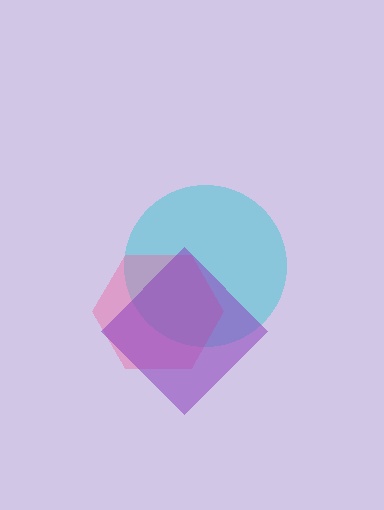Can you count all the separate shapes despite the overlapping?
Yes, there are 3 separate shapes.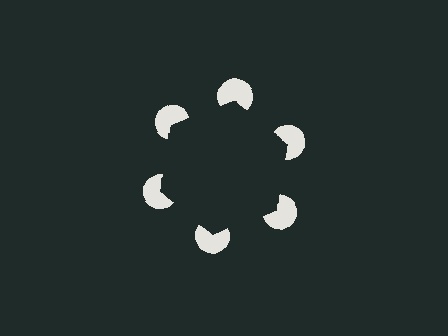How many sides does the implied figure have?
6 sides.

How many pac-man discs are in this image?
There are 6 — one at each vertex of the illusory hexagon.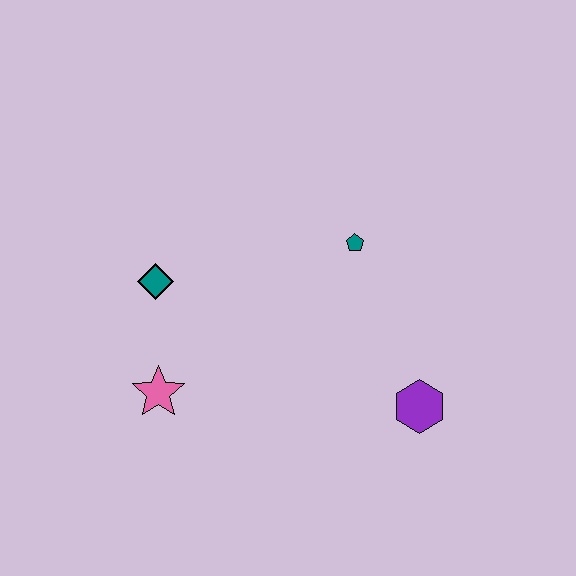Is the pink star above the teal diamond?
No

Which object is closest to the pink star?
The teal diamond is closest to the pink star.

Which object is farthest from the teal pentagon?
The pink star is farthest from the teal pentagon.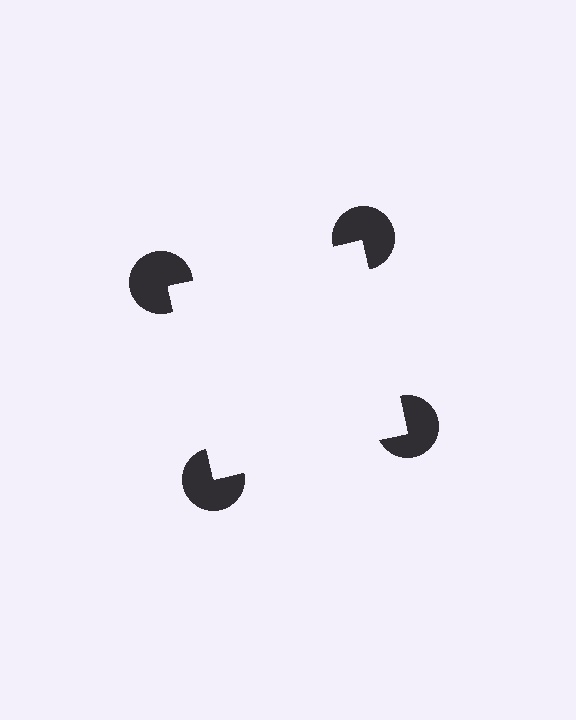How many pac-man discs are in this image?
There are 4 — one at each vertex of the illusory square.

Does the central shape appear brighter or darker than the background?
It typically appears slightly brighter than the background, even though no actual brightness change is drawn.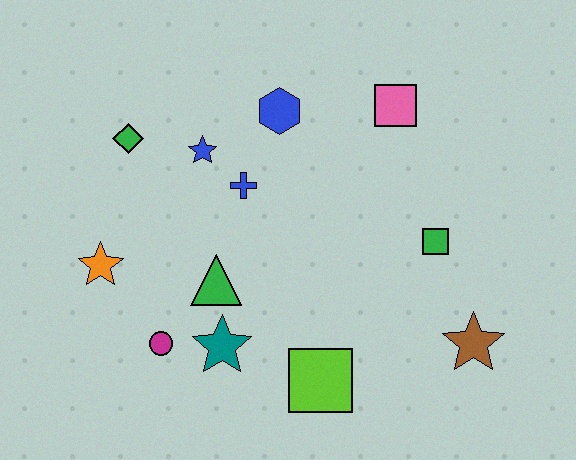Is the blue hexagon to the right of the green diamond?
Yes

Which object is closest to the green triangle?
The teal star is closest to the green triangle.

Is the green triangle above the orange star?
No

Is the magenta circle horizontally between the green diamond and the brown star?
Yes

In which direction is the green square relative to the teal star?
The green square is to the right of the teal star.